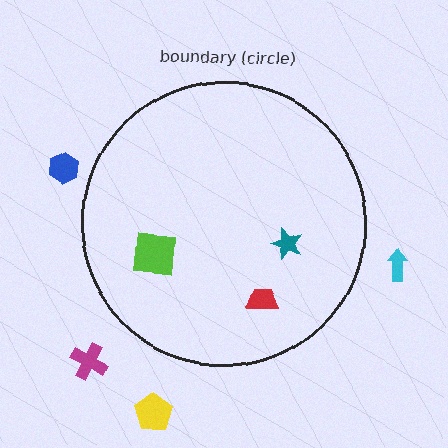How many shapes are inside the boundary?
3 inside, 4 outside.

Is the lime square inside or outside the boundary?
Inside.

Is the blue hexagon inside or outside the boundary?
Outside.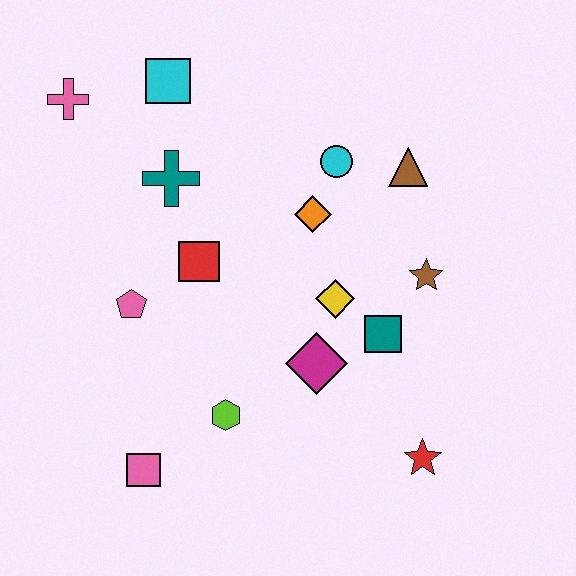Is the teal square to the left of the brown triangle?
Yes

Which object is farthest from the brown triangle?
The pink square is farthest from the brown triangle.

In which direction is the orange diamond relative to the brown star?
The orange diamond is to the left of the brown star.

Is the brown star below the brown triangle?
Yes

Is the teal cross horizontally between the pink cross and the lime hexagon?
Yes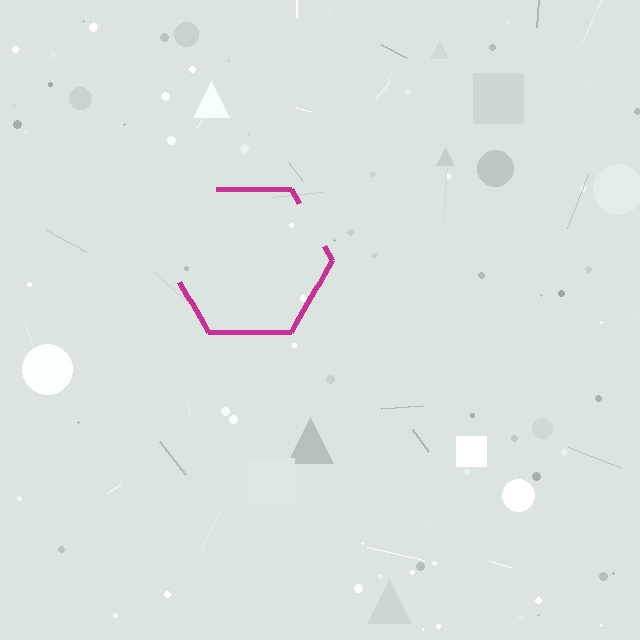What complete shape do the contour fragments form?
The contour fragments form a hexagon.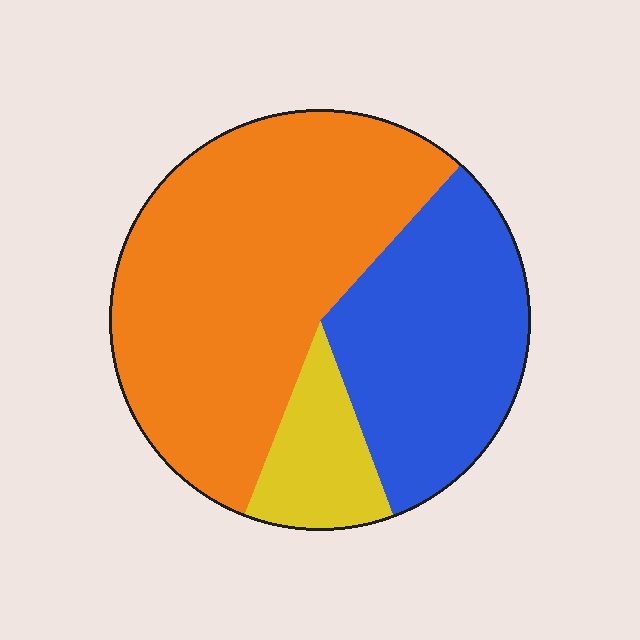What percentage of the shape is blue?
Blue covers around 30% of the shape.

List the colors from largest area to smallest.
From largest to smallest: orange, blue, yellow.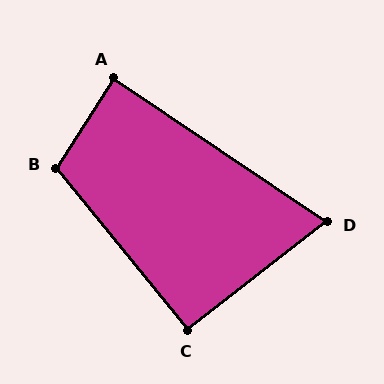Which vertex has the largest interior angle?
B, at approximately 108 degrees.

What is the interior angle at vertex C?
Approximately 91 degrees (approximately right).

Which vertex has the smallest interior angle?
D, at approximately 72 degrees.